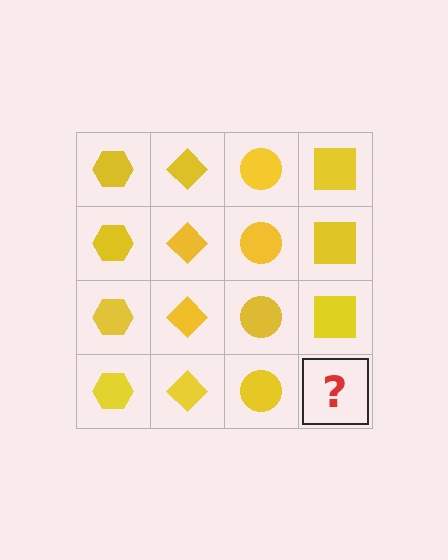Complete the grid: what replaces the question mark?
The question mark should be replaced with a yellow square.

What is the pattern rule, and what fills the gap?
The rule is that each column has a consistent shape. The gap should be filled with a yellow square.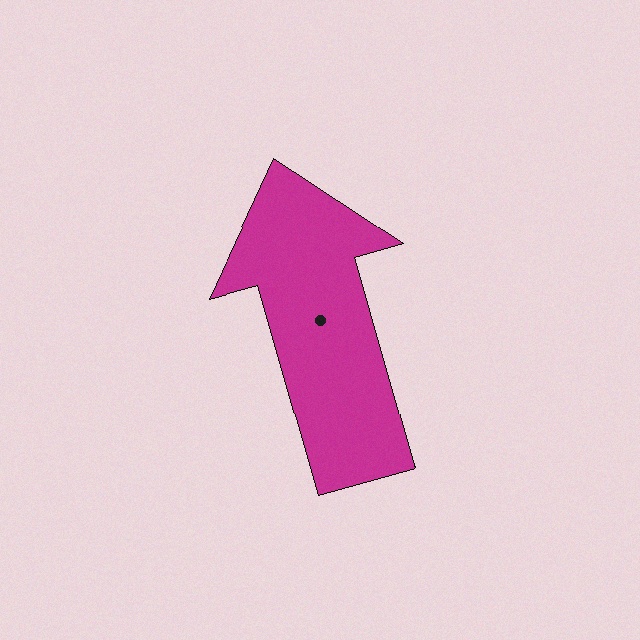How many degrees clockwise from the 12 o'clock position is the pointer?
Approximately 344 degrees.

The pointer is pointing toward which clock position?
Roughly 11 o'clock.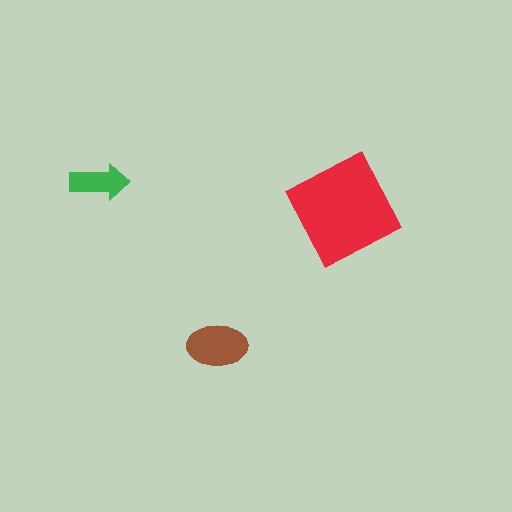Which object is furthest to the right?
The red diamond is rightmost.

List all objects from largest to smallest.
The red diamond, the brown ellipse, the green arrow.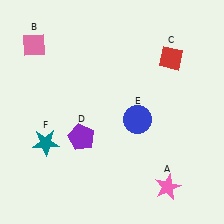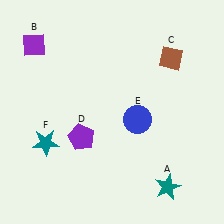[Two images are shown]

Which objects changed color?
A changed from pink to teal. B changed from pink to purple. C changed from red to brown.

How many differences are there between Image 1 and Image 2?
There are 3 differences between the two images.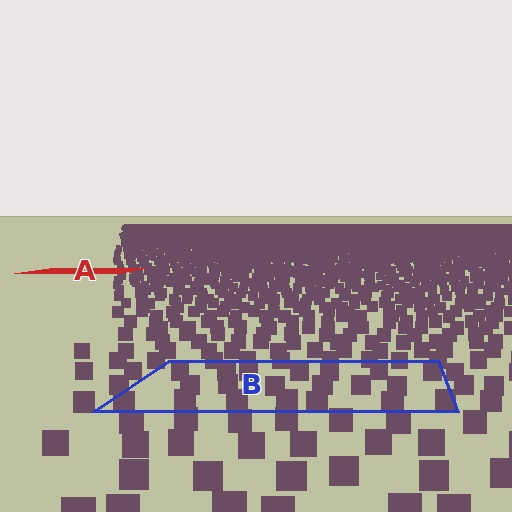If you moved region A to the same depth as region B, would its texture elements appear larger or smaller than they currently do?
They would appear larger. At a closer depth, the same texture elements are projected at a bigger on-screen size.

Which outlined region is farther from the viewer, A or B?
Region A is farther from the viewer — the texture elements inside it appear smaller and more densely packed.